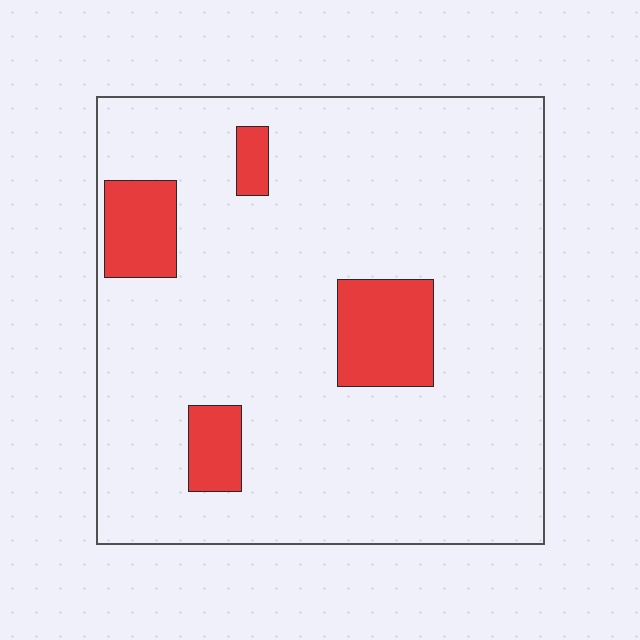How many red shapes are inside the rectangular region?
4.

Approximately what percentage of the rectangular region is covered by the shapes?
Approximately 10%.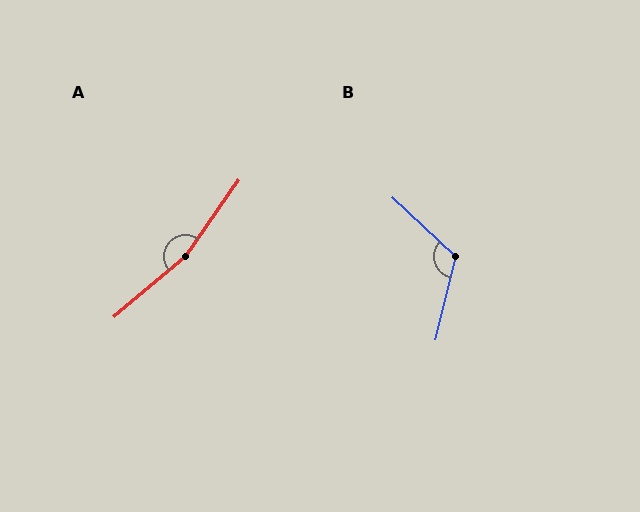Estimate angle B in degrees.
Approximately 119 degrees.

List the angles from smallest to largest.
B (119°), A (166°).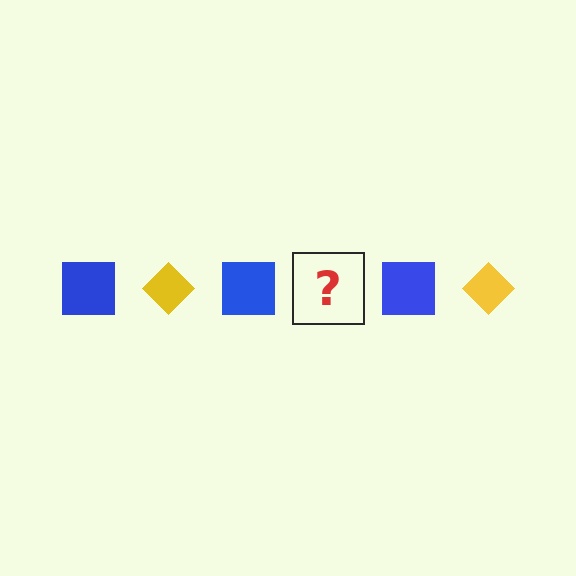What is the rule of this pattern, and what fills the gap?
The rule is that the pattern alternates between blue square and yellow diamond. The gap should be filled with a yellow diamond.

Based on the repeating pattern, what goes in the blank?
The blank should be a yellow diamond.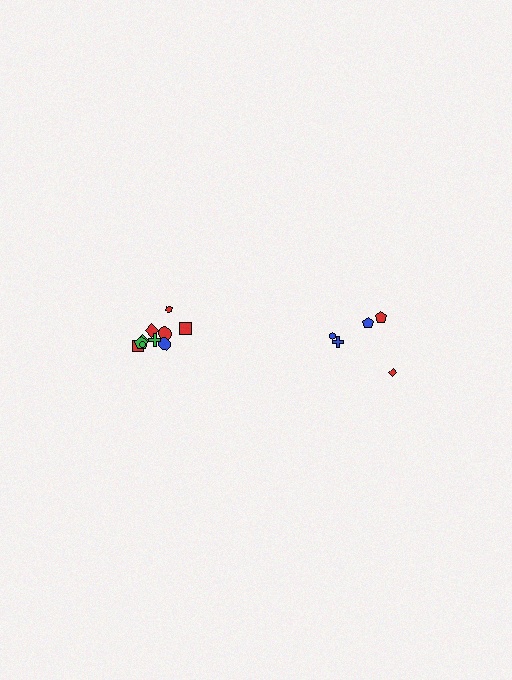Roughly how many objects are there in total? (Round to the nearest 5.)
Roughly 15 objects in total.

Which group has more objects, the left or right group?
The left group.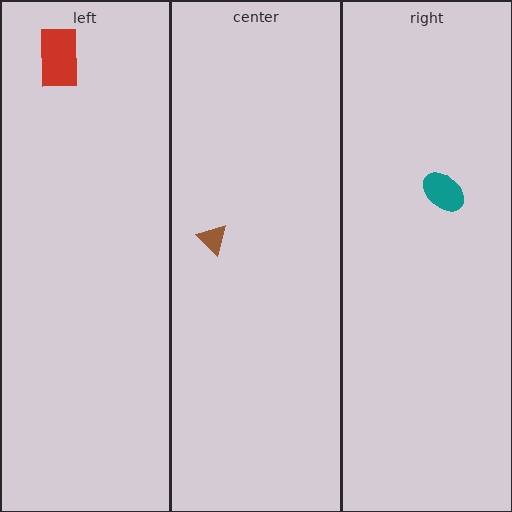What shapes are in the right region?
The teal ellipse.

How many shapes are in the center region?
1.